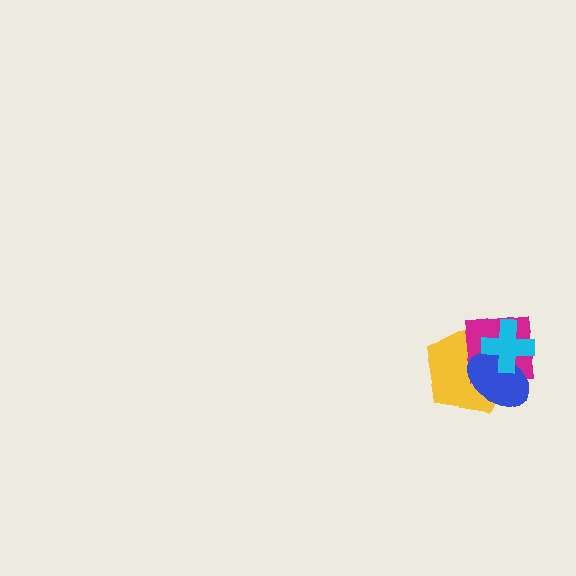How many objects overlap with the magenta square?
3 objects overlap with the magenta square.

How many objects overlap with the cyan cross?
3 objects overlap with the cyan cross.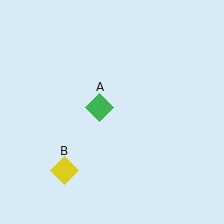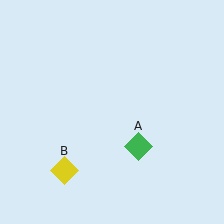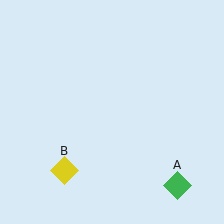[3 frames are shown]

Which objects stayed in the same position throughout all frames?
Yellow diamond (object B) remained stationary.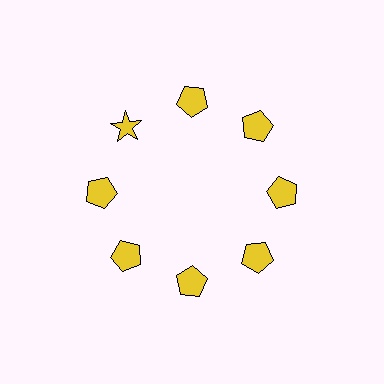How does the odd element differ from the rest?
It has a different shape: star instead of pentagon.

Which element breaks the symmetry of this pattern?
The yellow star at roughly the 10 o'clock position breaks the symmetry. All other shapes are yellow pentagons.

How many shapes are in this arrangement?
There are 8 shapes arranged in a ring pattern.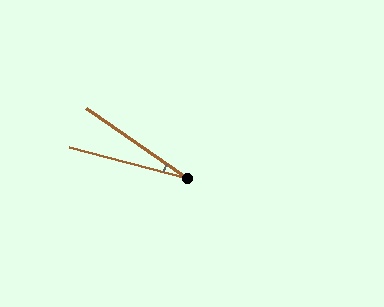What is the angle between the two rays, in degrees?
Approximately 20 degrees.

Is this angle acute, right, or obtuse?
It is acute.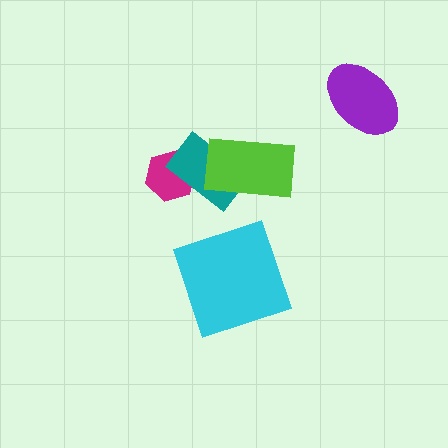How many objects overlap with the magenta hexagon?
1 object overlaps with the magenta hexagon.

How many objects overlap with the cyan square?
0 objects overlap with the cyan square.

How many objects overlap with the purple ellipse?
0 objects overlap with the purple ellipse.